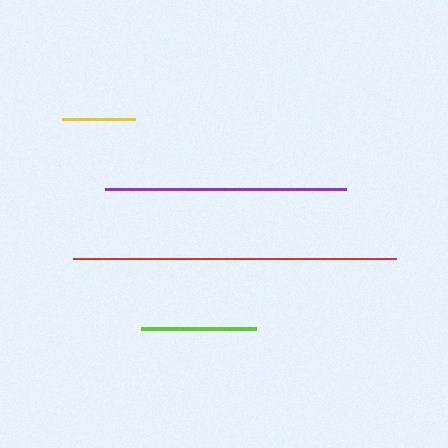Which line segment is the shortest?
The yellow line is the shortest at approximately 73 pixels.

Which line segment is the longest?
The red line is the longest at approximately 323 pixels.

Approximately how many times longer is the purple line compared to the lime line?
The purple line is approximately 2.1 times the length of the lime line.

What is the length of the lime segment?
The lime segment is approximately 115 pixels long.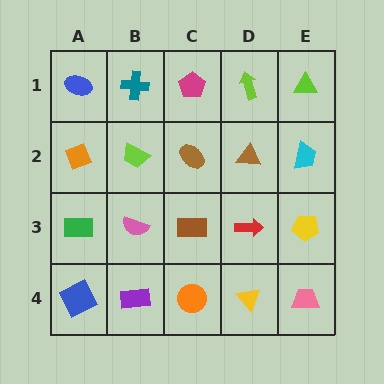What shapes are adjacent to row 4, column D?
A red arrow (row 3, column D), an orange circle (row 4, column C), a pink trapezoid (row 4, column E).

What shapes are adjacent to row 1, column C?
A brown ellipse (row 2, column C), a teal cross (row 1, column B), a lime arrow (row 1, column D).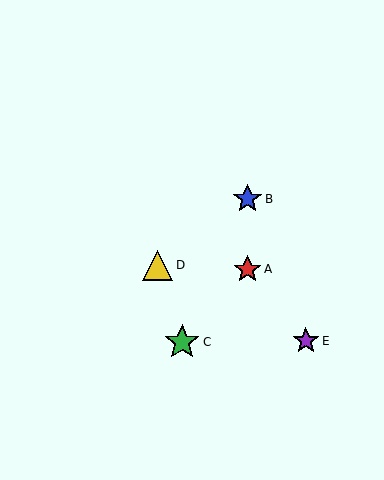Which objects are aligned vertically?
Objects A, B are aligned vertically.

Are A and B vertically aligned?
Yes, both are at x≈247.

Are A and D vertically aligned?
No, A is at x≈247 and D is at x≈158.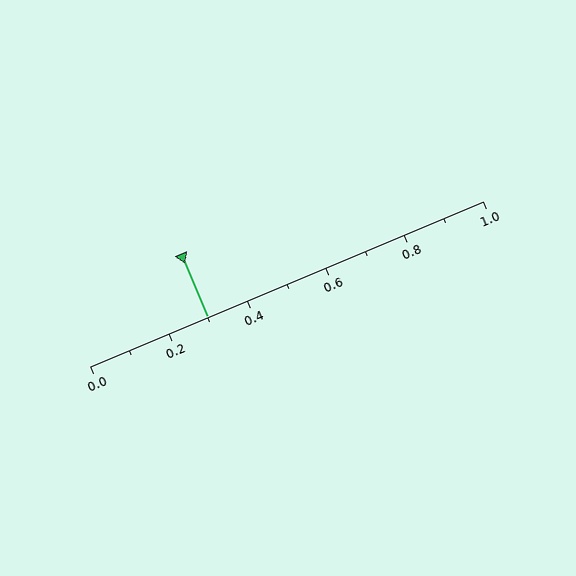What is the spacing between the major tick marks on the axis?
The major ticks are spaced 0.2 apart.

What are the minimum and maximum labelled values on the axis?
The axis runs from 0.0 to 1.0.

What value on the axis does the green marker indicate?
The marker indicates approximately 0.3.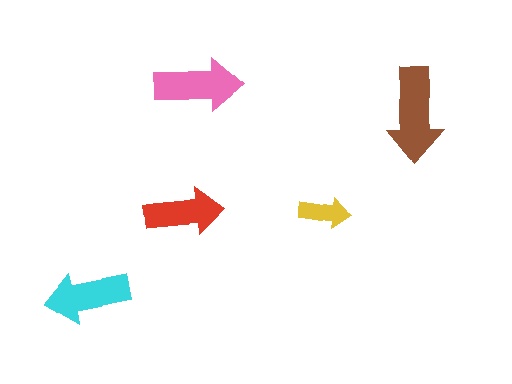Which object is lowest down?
The cyan arrow is bottommost.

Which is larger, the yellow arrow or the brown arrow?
The brown one.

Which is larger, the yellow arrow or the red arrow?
The red one.